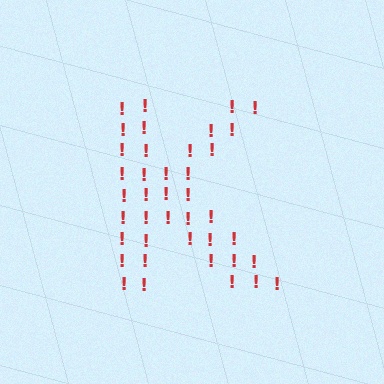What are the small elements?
The small elements are exclamation marks.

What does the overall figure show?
The overall figure shows the letter K.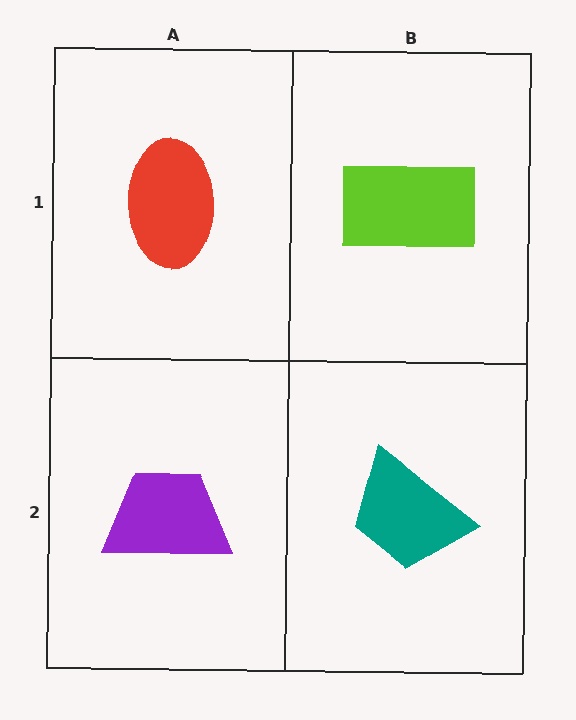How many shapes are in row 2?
2 shapes.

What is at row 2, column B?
A teal trapezoid.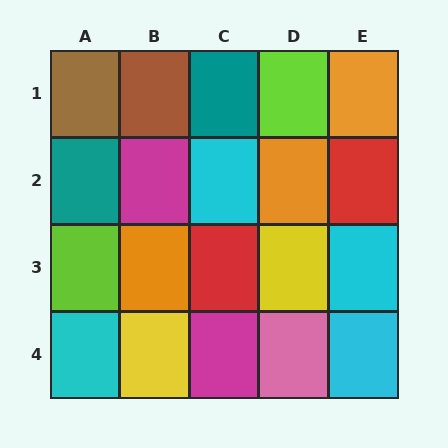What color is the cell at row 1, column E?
Orange.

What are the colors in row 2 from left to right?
Teal, magenta, cyan, orange, red.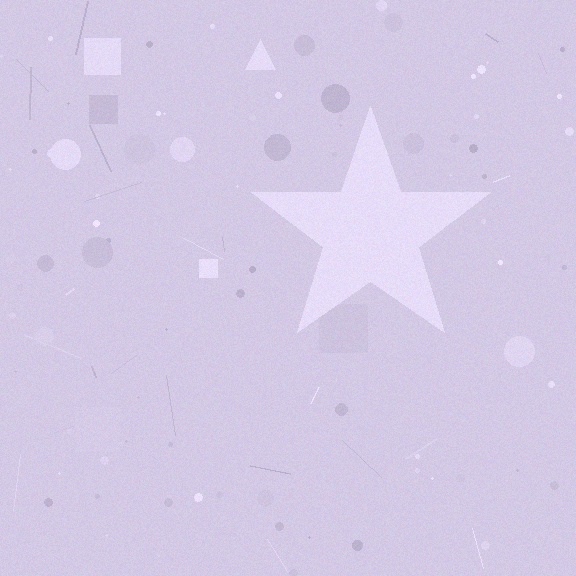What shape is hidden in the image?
A star is hidden in the image.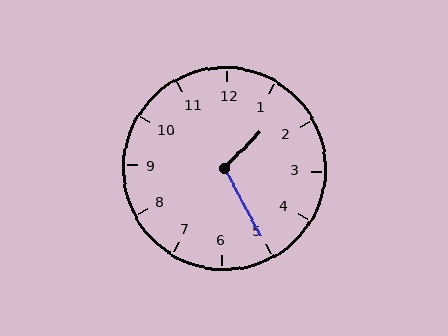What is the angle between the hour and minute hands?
Approximately 108 degrees.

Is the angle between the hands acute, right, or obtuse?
It is obtuse.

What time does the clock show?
1:25.